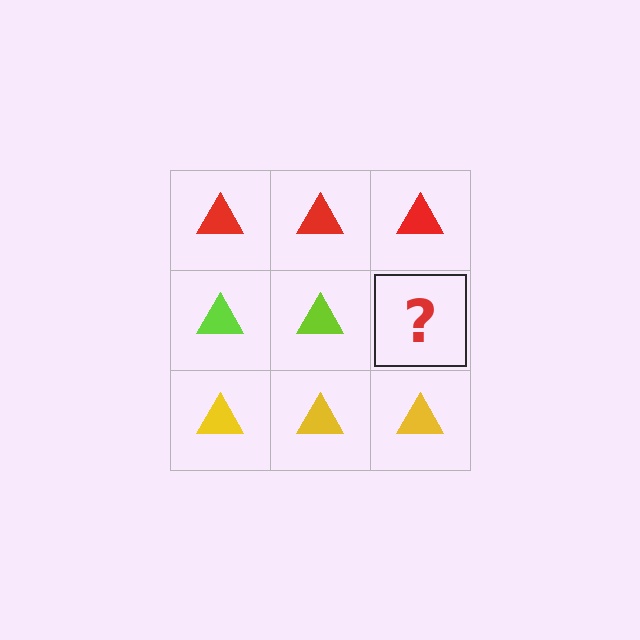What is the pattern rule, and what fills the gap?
The rule is that each row has a consistent color. The gap should be filled with a lime triangle.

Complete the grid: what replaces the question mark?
The question mark should be replaced with a lime triangle.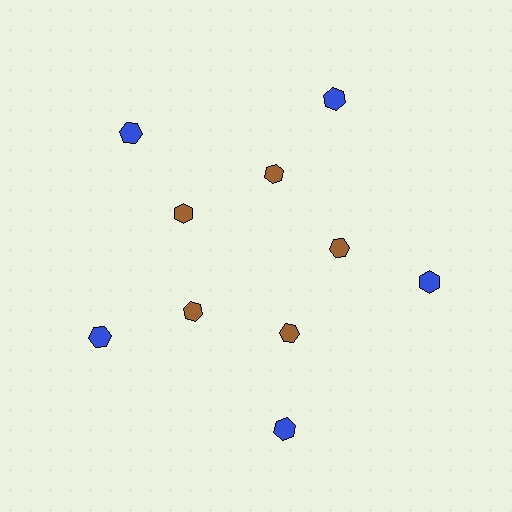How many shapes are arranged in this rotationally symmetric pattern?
There are 10 shapes, arranged in 5 groups of 2.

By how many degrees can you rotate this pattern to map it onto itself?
The pattern maps onto itself every 72 degrees of rotation.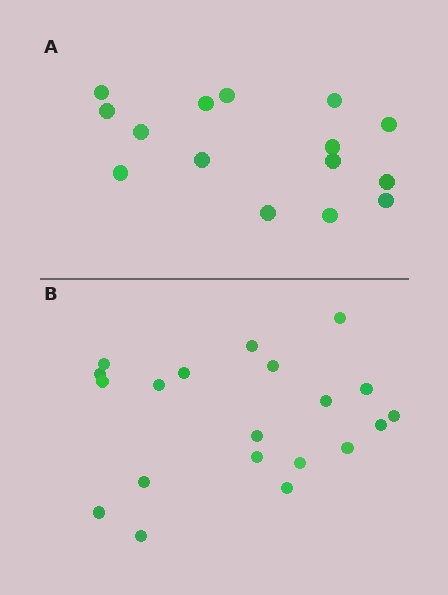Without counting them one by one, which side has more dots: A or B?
Region B (the bottom region) has more dots.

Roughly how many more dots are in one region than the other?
Region B has about 5 more dots than region A.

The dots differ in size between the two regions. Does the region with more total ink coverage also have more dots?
No. Region A has more total ink coverage because its dots are larger, but region B actually contains more individual dots. Total area can be misleading — the number of items is what matters here.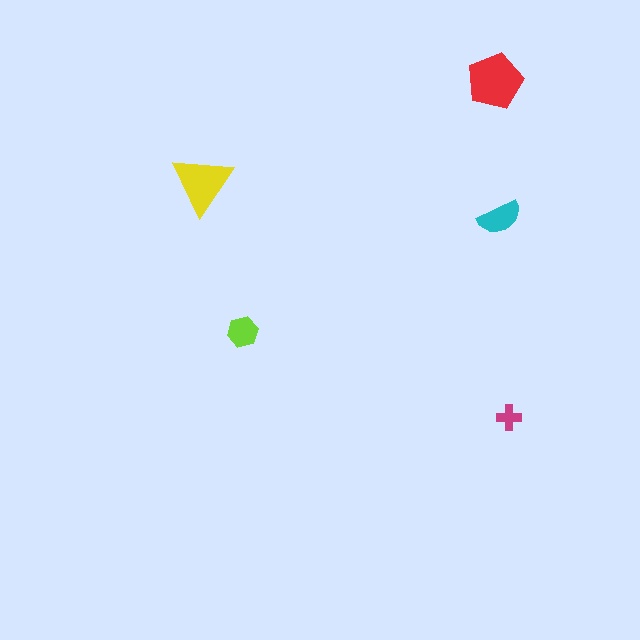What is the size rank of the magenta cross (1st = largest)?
5th.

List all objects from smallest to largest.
The magenta cross, the lime hexagon, the cyan semicircle, the yellow triangle, the red pentagon.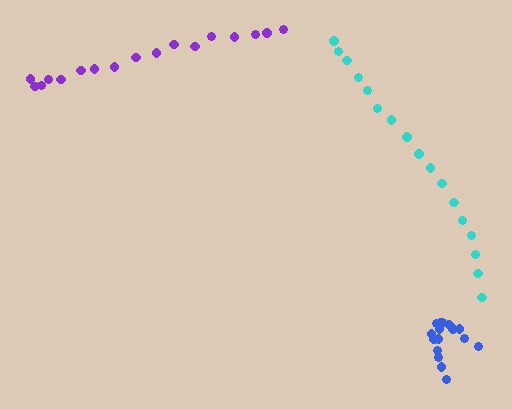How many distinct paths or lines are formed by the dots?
There are 3 distinct paths.